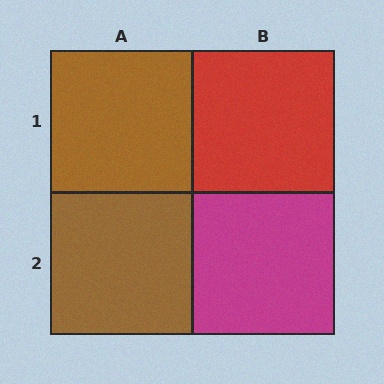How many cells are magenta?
1 cell is magenta.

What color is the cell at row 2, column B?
Magenta.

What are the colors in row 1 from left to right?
Brown, red.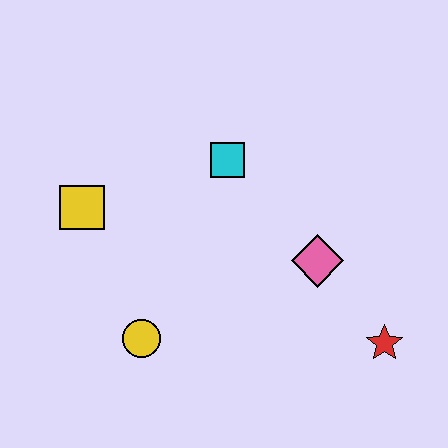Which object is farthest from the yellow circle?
The red star is farthest from the yellow circle.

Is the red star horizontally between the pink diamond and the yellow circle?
No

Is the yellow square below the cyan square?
Yes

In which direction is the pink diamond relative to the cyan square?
The pink diamond is below the cyan square.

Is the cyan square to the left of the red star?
Yes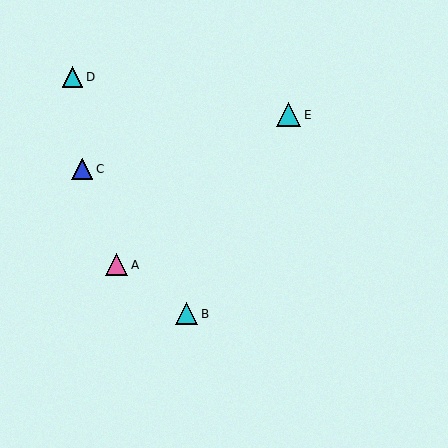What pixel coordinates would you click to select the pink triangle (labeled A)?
Click at (117, 265) to select the pink triangle A.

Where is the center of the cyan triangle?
The center of the cyan triangle is at (73, 77).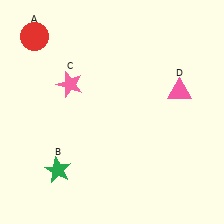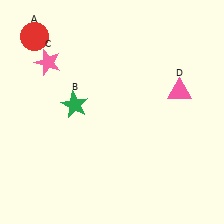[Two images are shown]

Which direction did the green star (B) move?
The green star (B) moved up.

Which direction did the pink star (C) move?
The pink star (C) moved up.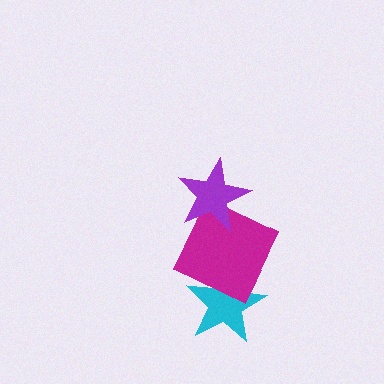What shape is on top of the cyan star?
The magenta square is on top of the cyan star.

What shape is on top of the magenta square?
The purple star is on top of the magenta square.